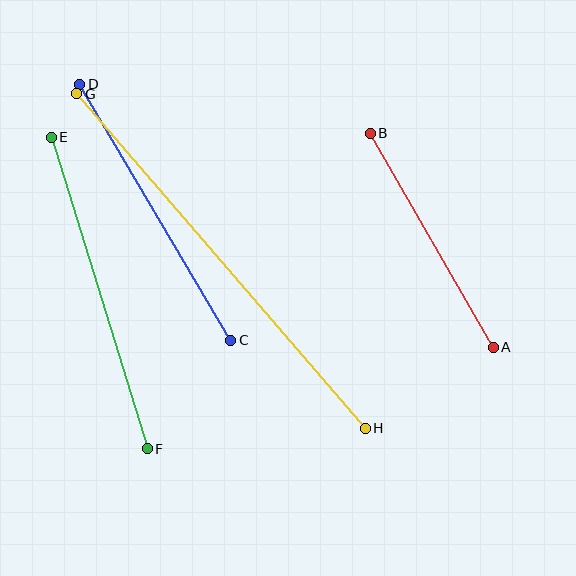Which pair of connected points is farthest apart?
Points G and H are farthest apart.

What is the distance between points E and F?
The distance is approximately 326 pixels.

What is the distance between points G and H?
The distance is approximately 442 pixels.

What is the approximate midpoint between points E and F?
The midpoint is at approximately (99, 293) pixels.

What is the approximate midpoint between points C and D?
The midpoint is at approximately (155, 212) pixels.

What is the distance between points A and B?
The distance is approximately 247 pixels.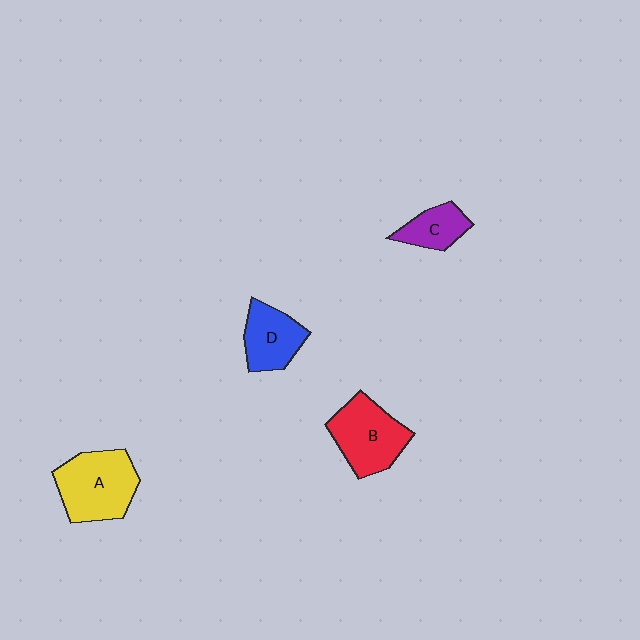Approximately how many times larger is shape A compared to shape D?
Approximately 1.5 times.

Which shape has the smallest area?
Shape C (purple).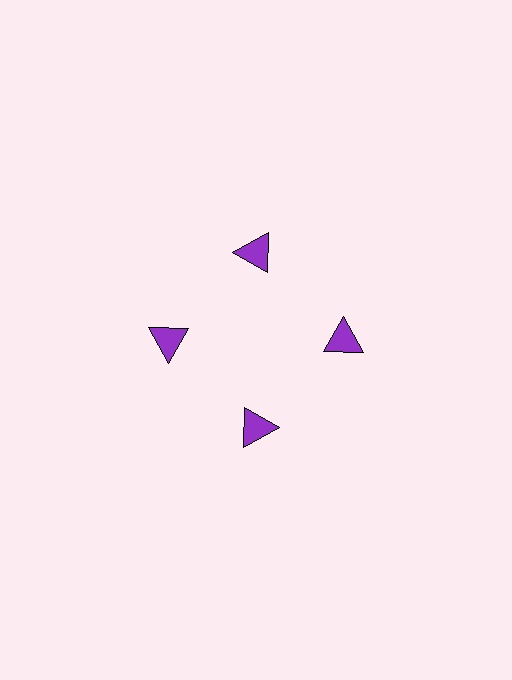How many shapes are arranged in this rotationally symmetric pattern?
There are 4 shapes, arranged in 4 groups of 1.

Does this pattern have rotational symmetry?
Yes, this pattern has 4-fold rotational symmetry. It looks the same after rotating 90 degrees around the center.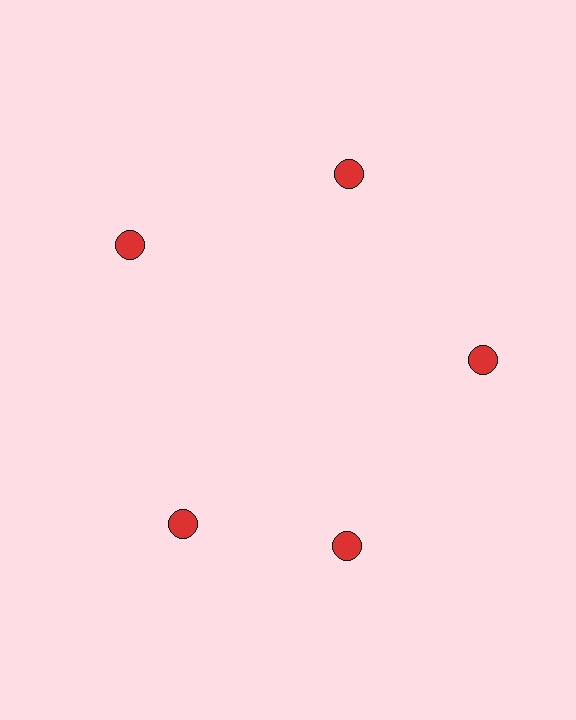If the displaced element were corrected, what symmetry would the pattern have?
It would have 5-fold rotational symmetry — the pattern would map onto itself every 72 degrees.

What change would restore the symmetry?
The symmetry would be restored by rotating it back into even spacing with its neighbors so that all 5 circles sit at equal angles and equal distance from the center.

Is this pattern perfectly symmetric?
No. The 5 red circles are arranged in a ring, but one element near the 8 o'clock position is rotated out of alignment along the ring, breaking the 5-fold rotational symmetry.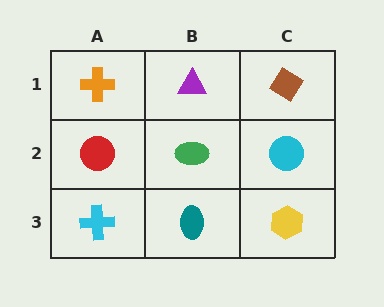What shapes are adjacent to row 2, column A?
An orange cross (row 1, column A), a cyan cross (row 3, column A), a green ellipse (row 2, column B).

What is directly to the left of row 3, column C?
A teal ellipse.